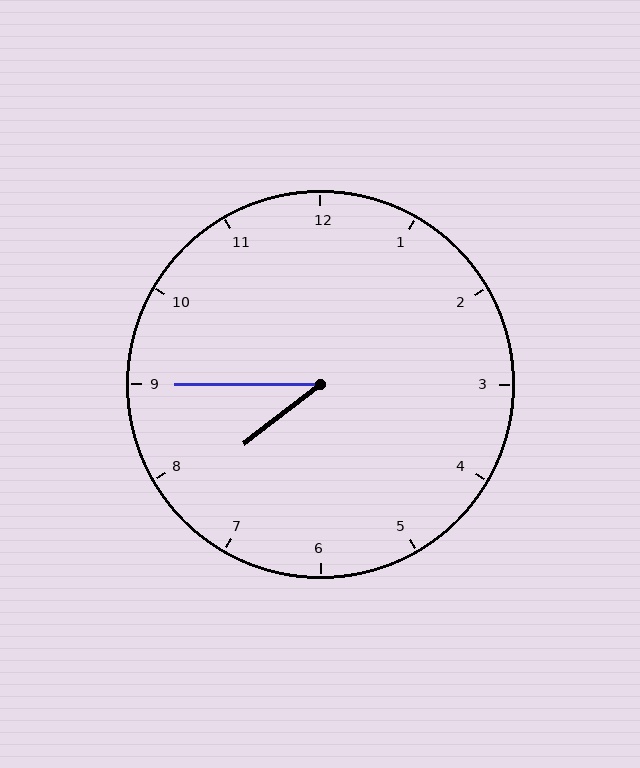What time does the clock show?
7:45.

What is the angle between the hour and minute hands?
Approximately 38 degrees.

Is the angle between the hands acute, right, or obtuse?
It is acute.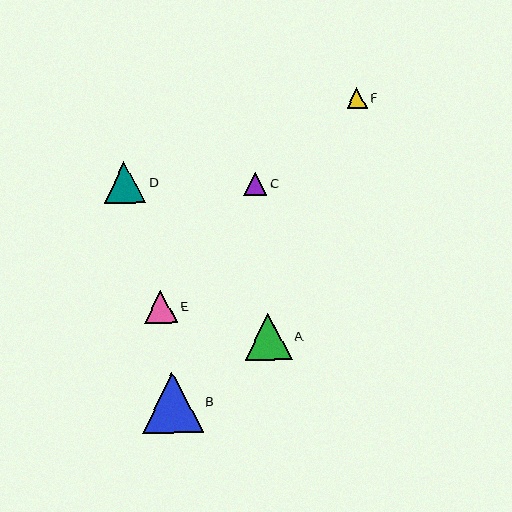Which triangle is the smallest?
Triangle F is the smallest with a size of approximately 21 pixels.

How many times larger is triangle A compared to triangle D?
Triangle A is approximately 1.1 times the size of triangle D.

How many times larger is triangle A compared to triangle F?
Triangle A is approximately 2.3 times the size of triangle F.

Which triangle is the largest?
Triangle B is the largest with a size of approximately 61 pixels.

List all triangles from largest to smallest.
From largest to smallest: B, A, D, E, C, F.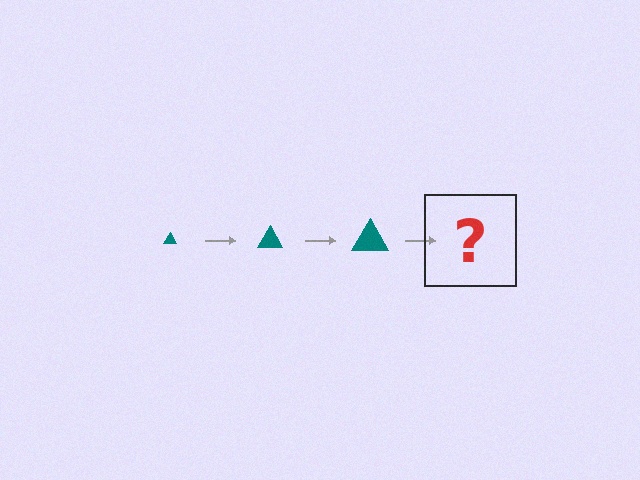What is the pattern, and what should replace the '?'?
The pattern is that the triangle gets progressively larger each step. The '?' should be a teal triangle, larger than the previous one.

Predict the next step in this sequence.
The next step is a teal triangle, larger than the previous one.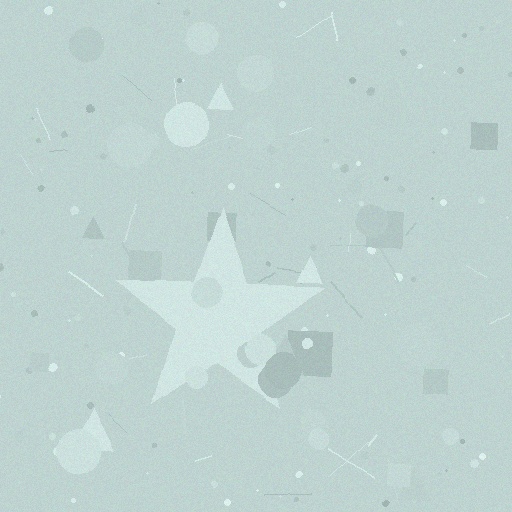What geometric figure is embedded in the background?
A star is embedded in the background.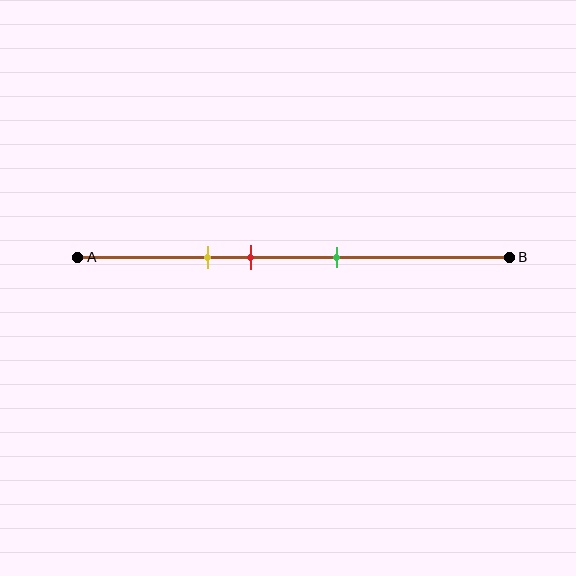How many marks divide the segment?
There are 3 marks dividing the segment.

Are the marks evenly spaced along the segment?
Yes, the marks are approximately evenly spaced.